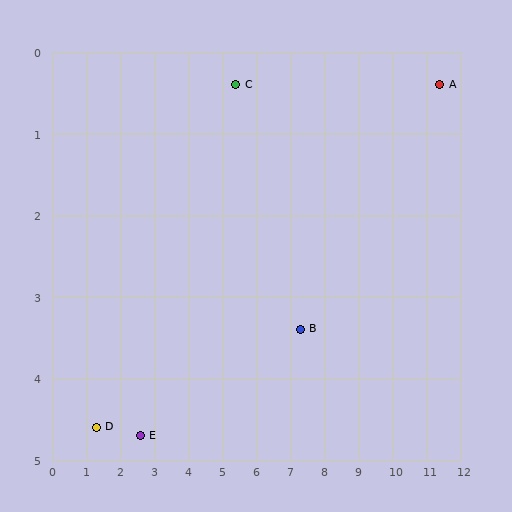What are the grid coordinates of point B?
Point B is at approximately (7.3, 3.4).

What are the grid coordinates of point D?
Point D is at approximately (1.3, 4.6).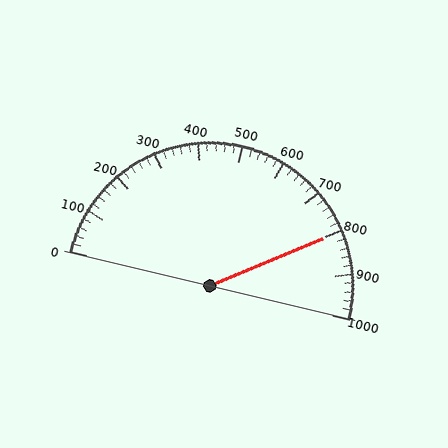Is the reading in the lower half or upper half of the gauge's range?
The reading is in the upper half of the range (0 to 1000).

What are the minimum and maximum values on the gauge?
The gauge ranges from 0 to 1000.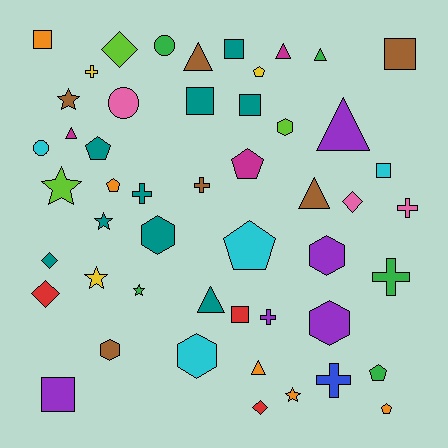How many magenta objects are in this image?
There are 3 magenta objects.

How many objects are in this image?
There are 50 objects.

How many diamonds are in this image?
There are 5 diamonds.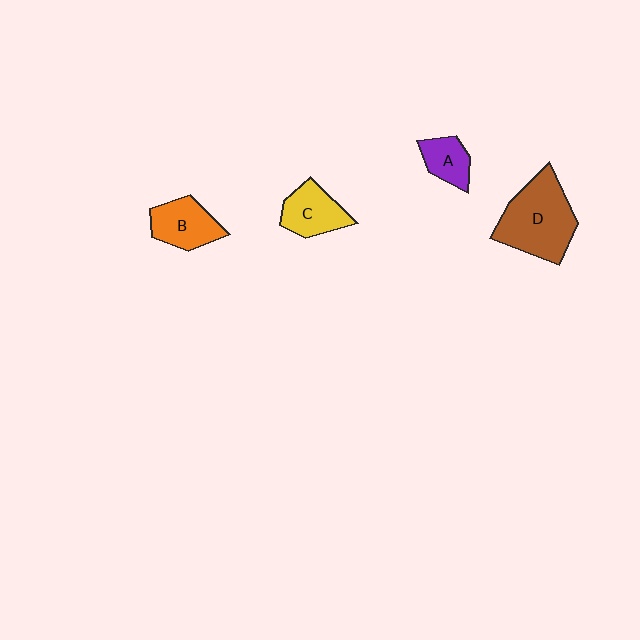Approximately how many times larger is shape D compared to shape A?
Approximately 2.5 times.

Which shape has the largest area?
Shape D (brown).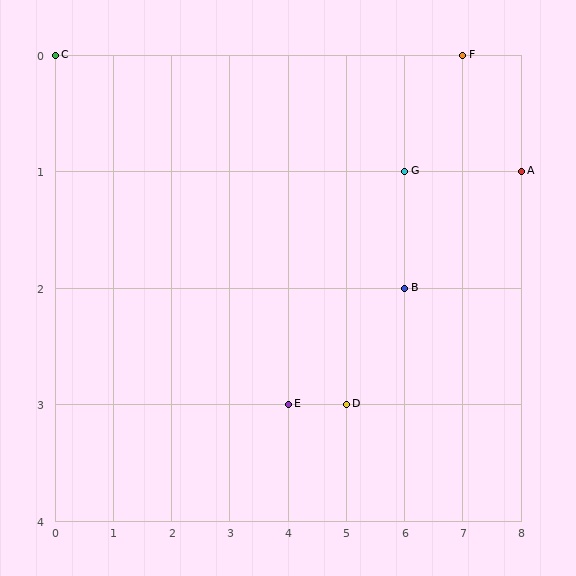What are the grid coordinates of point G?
Point G is at grid coordinates (6, 1).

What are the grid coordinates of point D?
Point D is at grid coordinates (5, 3).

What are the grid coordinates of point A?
Point A is at grid coordinates (8, 1).